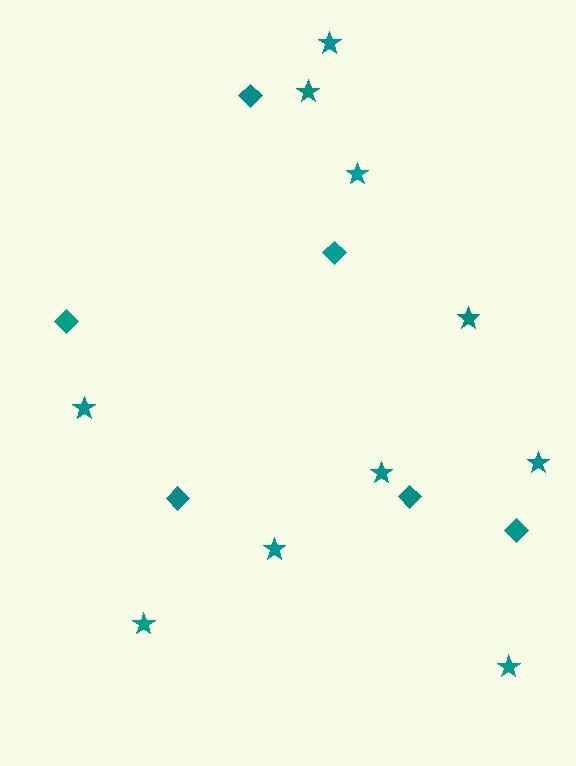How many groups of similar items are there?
There are 2 groups: one group of stars (10) and one group of diamonds (6).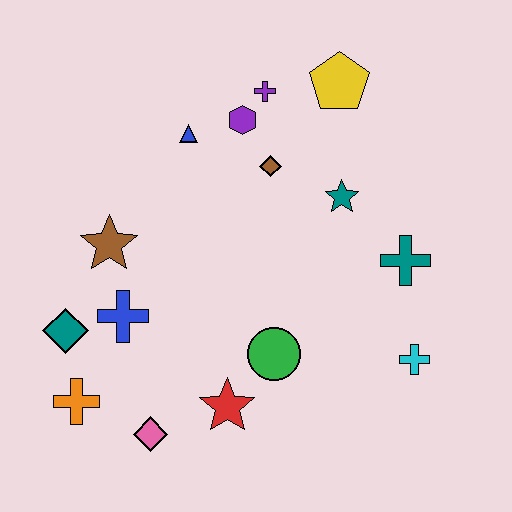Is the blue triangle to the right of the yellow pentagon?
No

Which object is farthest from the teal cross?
The orange cross is farthest from the teal cross.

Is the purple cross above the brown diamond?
Yes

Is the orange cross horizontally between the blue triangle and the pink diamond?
No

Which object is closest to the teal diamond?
The blue cross is closest to the teal diamond.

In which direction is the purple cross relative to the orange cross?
The purple cross is above the orange cross.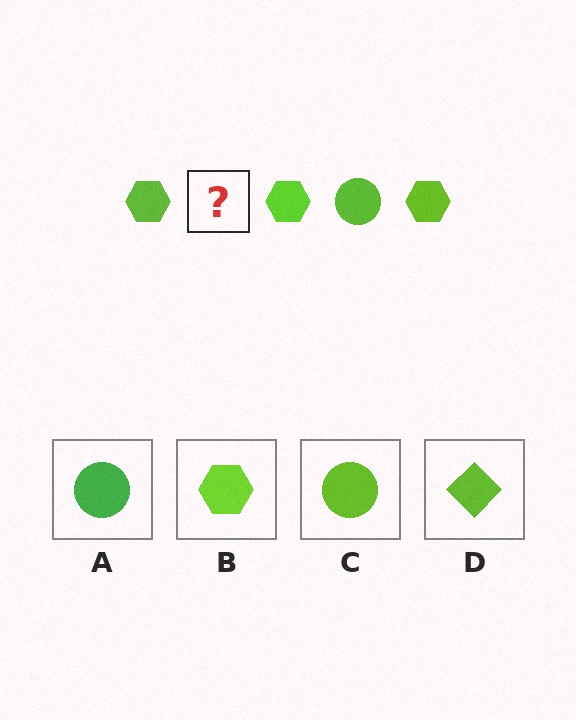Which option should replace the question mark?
Option C.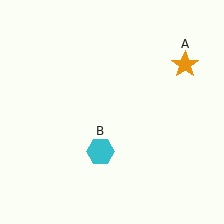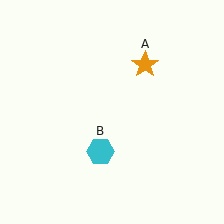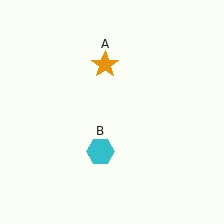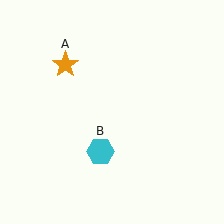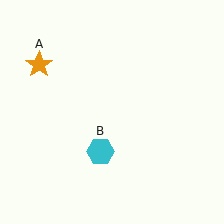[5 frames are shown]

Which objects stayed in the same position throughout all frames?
Cyan hexagon (object B) remained stationary.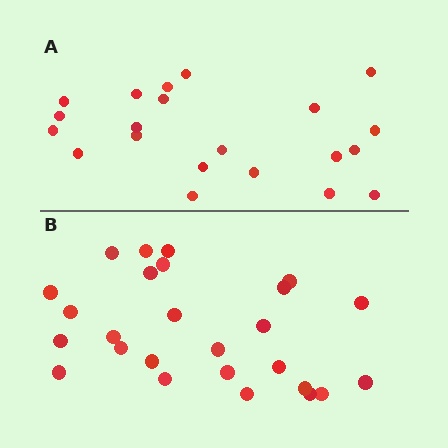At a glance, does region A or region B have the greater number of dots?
Region B (the bottom region) has more dots.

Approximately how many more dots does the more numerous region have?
Region B has about 5 more dots than region A.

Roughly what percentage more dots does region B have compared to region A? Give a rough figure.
About 25% more.